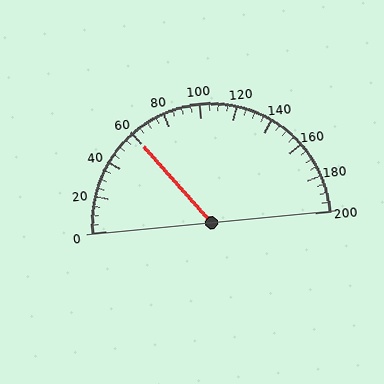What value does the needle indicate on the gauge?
The needle indicates approximately 60.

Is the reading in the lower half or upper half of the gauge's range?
The reading is in the lower half of the range (0 to 200).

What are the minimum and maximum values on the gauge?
The gauge ranges from 0 to 200.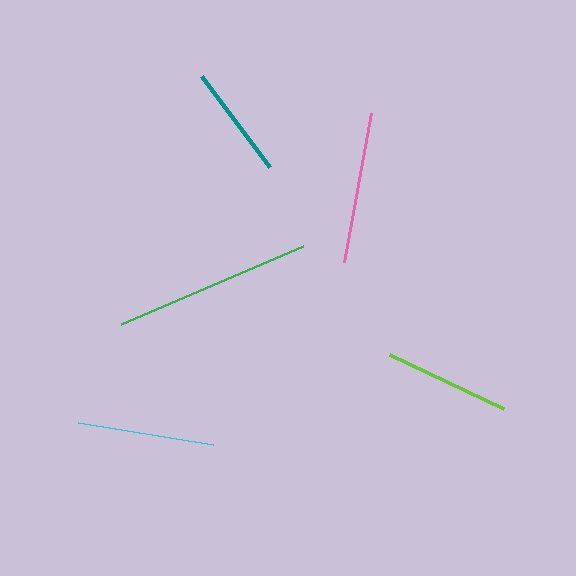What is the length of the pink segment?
The pink segment is approximately 152 pixels long.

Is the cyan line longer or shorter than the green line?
The green line is longer than the cyan line.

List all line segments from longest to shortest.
From longest to shortest: green, pink, cyan, lime, teal.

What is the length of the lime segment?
The lime segment is approximately 126 pixels long.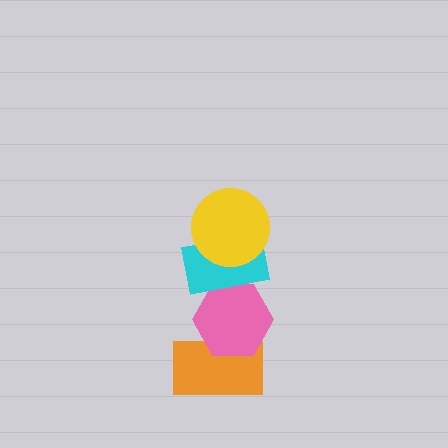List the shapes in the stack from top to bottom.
From top to bottom: the yellow circle, the cyan rectangle, the pink hexagon, the orange rectangle.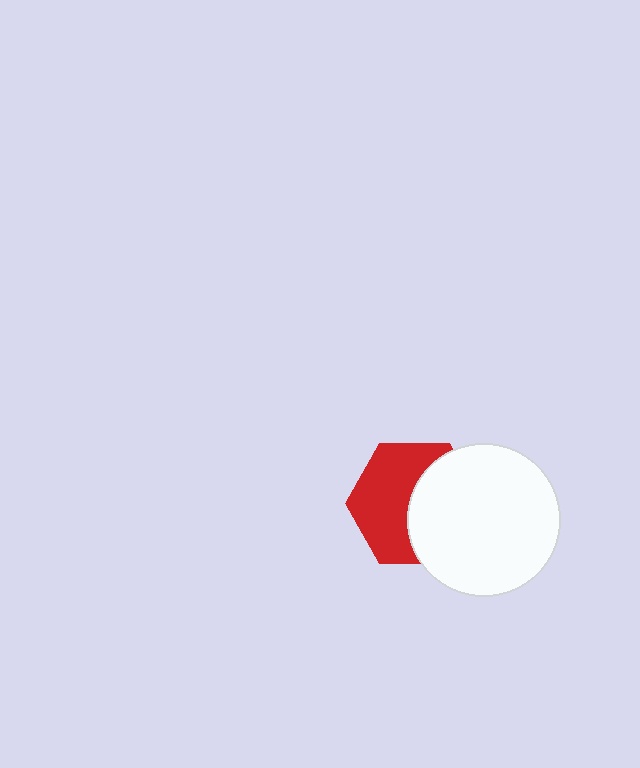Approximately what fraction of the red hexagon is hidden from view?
Roughly 46% of the red hexagon is hidden behind the white circle.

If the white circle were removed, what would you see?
You would see the complete red hexagon.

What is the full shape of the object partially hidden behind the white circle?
The partially hidden object is a red hexagon.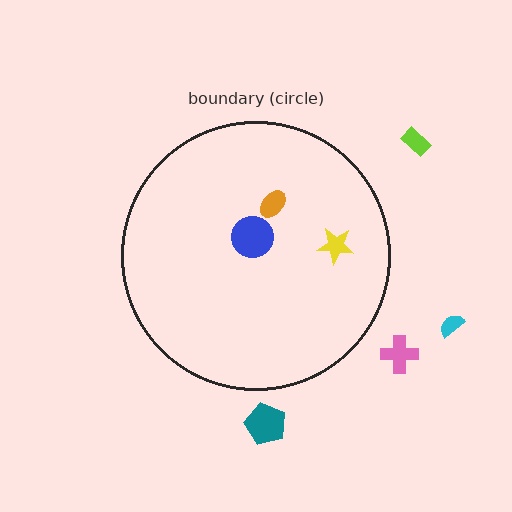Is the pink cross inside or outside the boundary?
Outside.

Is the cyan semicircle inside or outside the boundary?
Outside.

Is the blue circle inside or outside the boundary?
Inside.